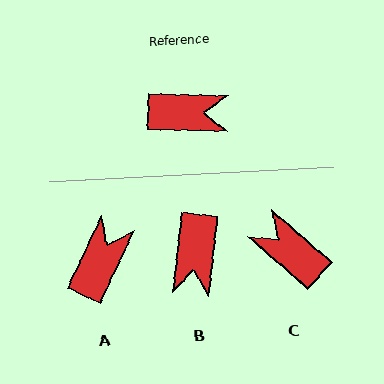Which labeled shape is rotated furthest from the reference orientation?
C, about 140 degrees away.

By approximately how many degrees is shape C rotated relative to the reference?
Approximately 140 degrees counter-clockwise.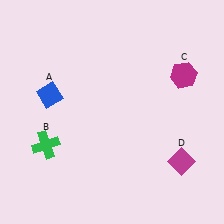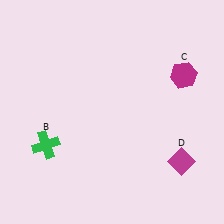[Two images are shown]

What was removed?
The blue diamond (A) was removed in Image 2.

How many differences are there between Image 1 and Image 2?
There is 1 difference between the two images.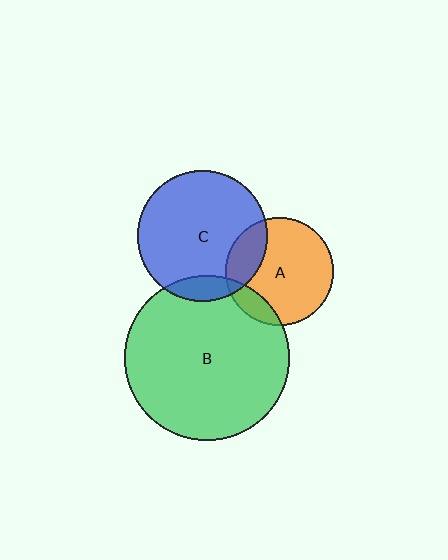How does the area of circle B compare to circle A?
Approximately 2.3 times.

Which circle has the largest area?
Circle B (green).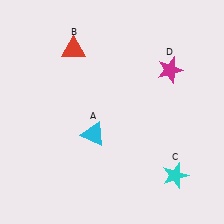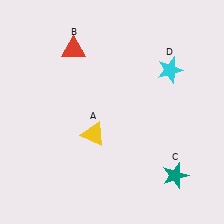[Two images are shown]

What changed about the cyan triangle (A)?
In Image 1, A is cyan. In Image 2, it changed to yellow.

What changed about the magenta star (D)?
In Image 1, D is magenta. In Image 2, it changed to cyan.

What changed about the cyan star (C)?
In Image 1, C is cyan. In Image 2, it changed to teal.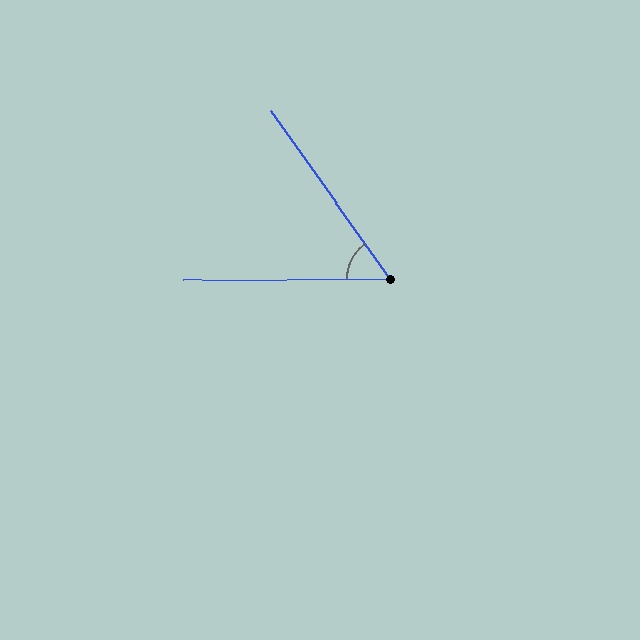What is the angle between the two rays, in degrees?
Approximately 55 degrees.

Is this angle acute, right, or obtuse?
It is acute.